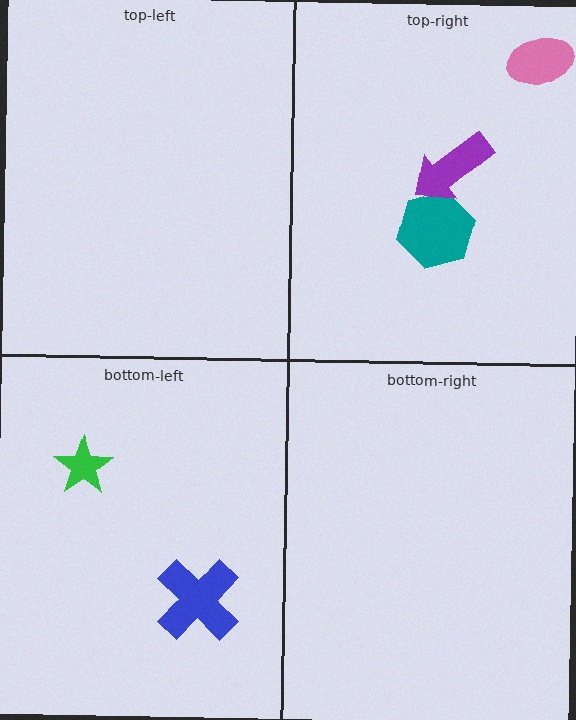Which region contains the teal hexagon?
The top-right region.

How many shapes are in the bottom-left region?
2.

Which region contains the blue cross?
The bottom-left region.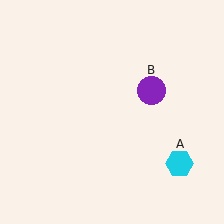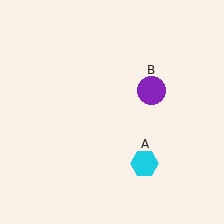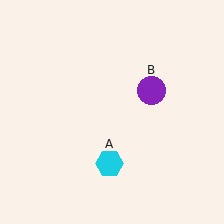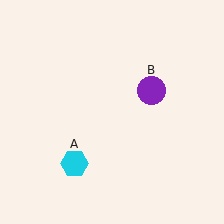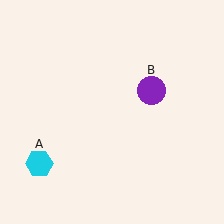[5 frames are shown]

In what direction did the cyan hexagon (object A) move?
The cyan hexagon (object A) moved left.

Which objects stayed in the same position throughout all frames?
Purple circle (object B) remained stationary.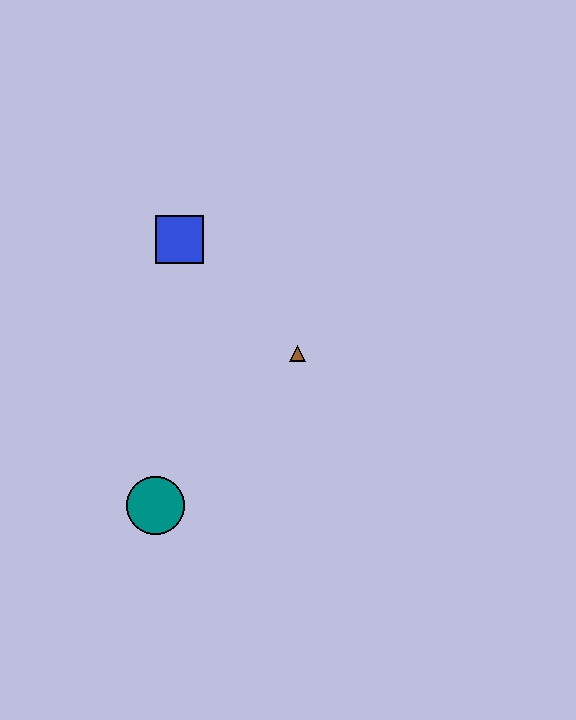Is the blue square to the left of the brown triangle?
Yes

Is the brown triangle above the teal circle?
Yes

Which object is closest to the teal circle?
The brown triangle is closest to the teal circle.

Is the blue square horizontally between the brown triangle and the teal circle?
Yes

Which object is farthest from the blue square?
The teal circle is farthest from the blue square.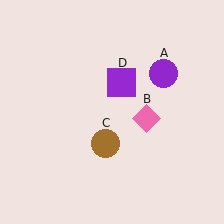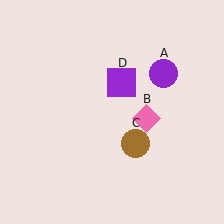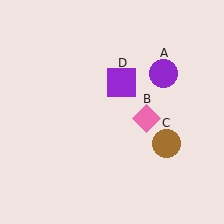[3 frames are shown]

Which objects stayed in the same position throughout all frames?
Purple circle (object A) and pink diamond (object B) and purple square (object D) remained stationary.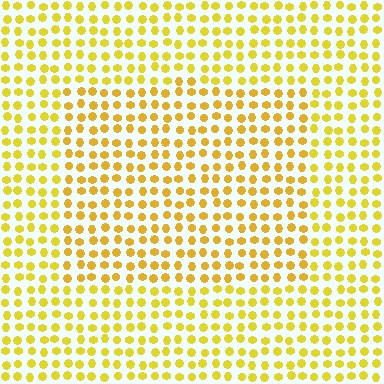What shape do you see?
I see a rectangle.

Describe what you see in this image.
The image is filled with small yellow elements in a uniform arrangement. A rectangle-shaped region is visible where the elements are tinted to a slightly different hue, forming a subtle color boundary.